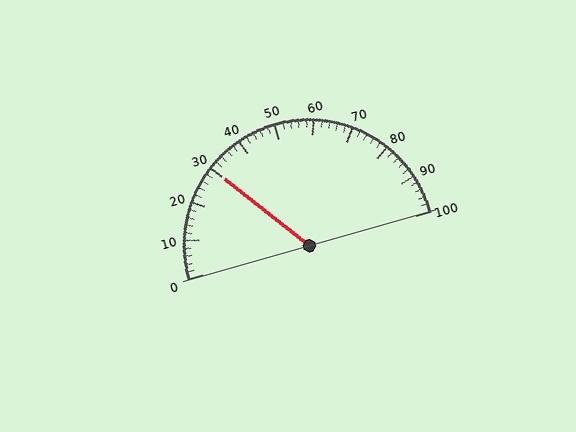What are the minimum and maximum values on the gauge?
The gauge ranges from 0 to 100.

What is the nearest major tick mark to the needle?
The nearest major tick mark is 30.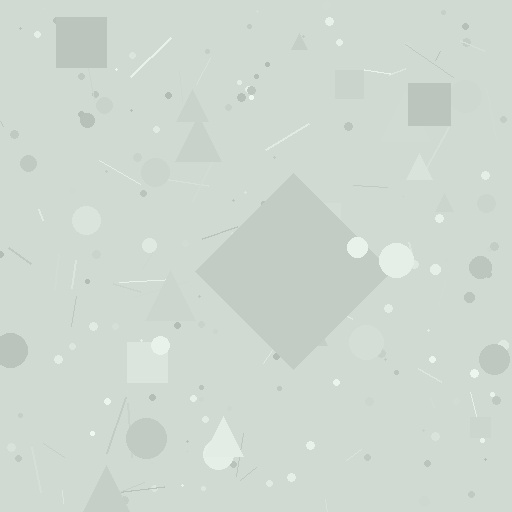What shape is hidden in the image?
A diamond is hidden in the image.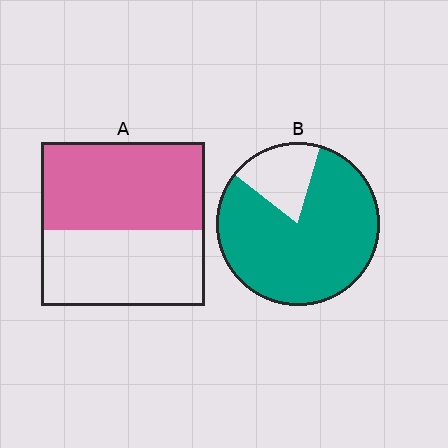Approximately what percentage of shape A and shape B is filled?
A is approximately 55% and B is approximately 80%.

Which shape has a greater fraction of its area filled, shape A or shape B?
Shape B.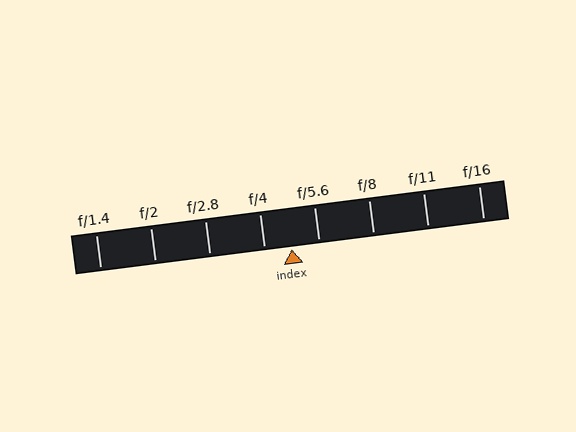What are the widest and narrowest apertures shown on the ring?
The widest aperture shown is f/1.4 and the narrowest is f/16.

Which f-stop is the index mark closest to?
The index mark is closest to f/4.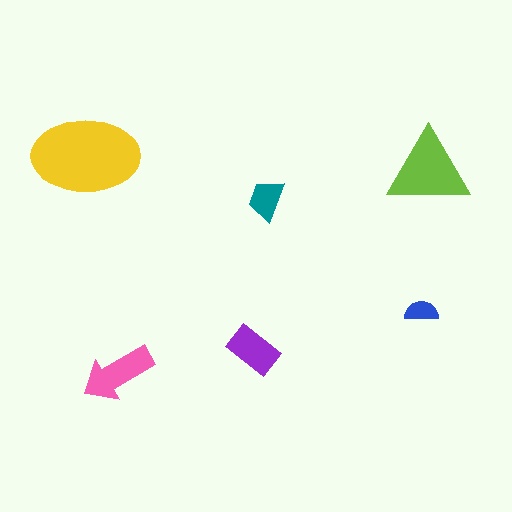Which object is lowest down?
The pink arrow is bottommost.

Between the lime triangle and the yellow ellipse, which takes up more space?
The yellow ellipse.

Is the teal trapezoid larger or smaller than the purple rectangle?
Smaller.